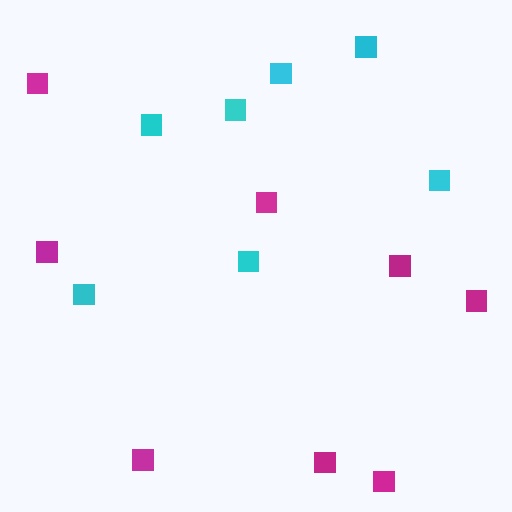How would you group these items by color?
There are 2 groups: one group of magenta squares (8) and one group of cyan squares (7).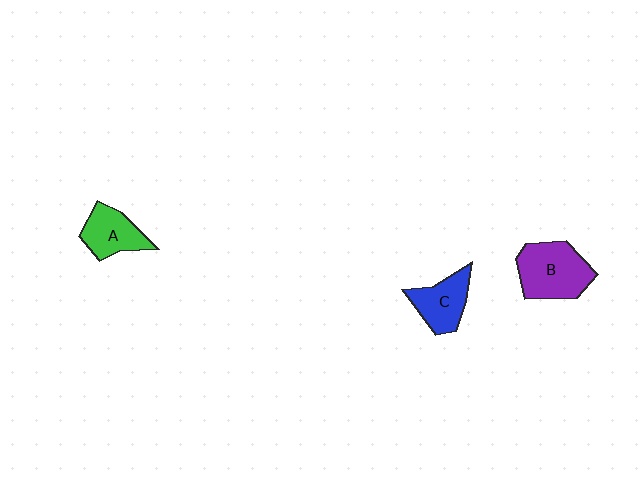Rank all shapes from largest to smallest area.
From largest to smallest: B (purple), C (blue), A (green).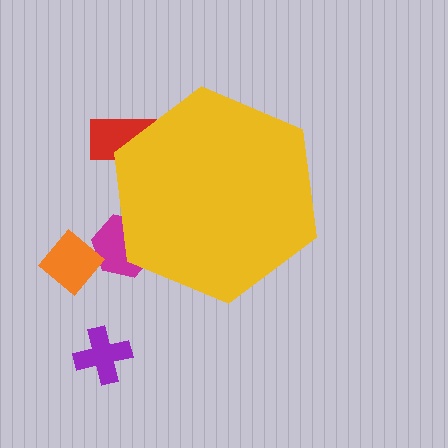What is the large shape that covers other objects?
A yellow hexagon.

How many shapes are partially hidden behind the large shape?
2 shapes are partially hidden.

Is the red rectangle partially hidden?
Yes, the red rectangle is partially hidden behind the yellow hexagon.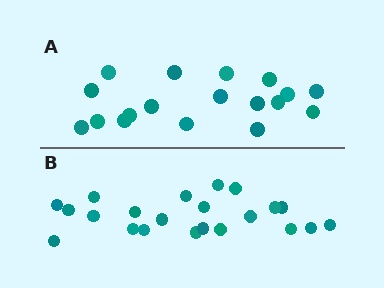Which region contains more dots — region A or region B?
Region B (the bottom region) has more dots.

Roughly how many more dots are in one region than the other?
Region B has about 4 more dots than region A.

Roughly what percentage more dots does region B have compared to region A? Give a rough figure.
About 20% more.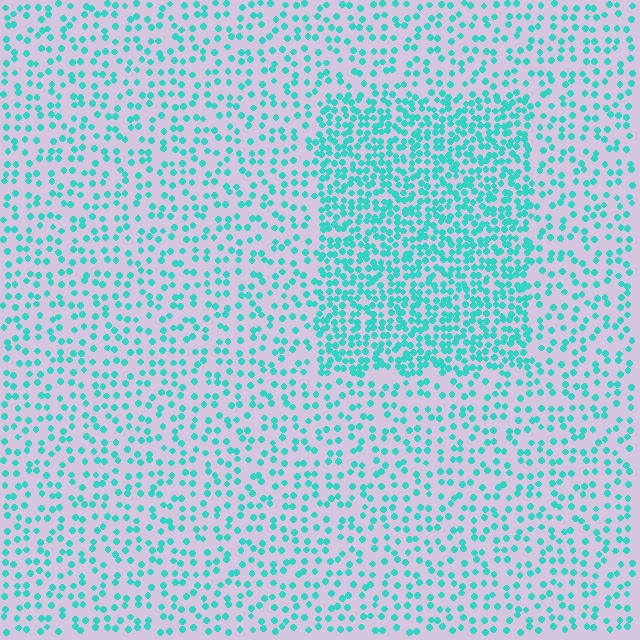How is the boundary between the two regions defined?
The boundary is defined by a change in element density (approximately 2.2x ratio). All elements are the same color, size, and shape.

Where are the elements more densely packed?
The elements are more densely packed inside the rectangle boundary.